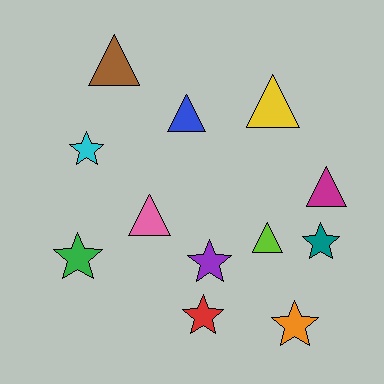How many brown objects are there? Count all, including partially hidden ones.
There is 1 brown object.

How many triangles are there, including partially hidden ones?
There are 6 triangles.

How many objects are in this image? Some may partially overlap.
There are 12 objects.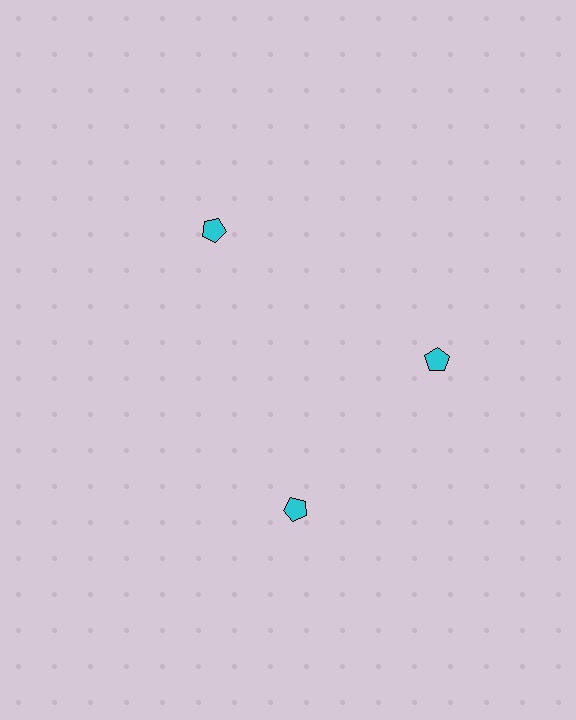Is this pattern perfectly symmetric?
No. The 3 cyan pentagons are arranged in a ring, but one element near the 7 o'clock position is rotated out of alignment along the ring, breaking the 3-fold rotational symmetry.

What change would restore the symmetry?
The symmetry would be restored by rotating it back into even spacing with its neighbors so that all 3 pentagons sit at equal angles and equal distance from the center.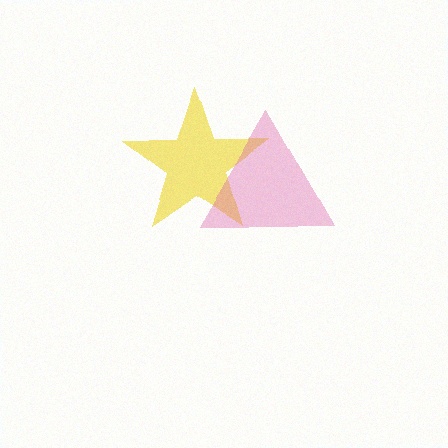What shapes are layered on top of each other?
The layered shapes are: a yellow star, a pink triangle.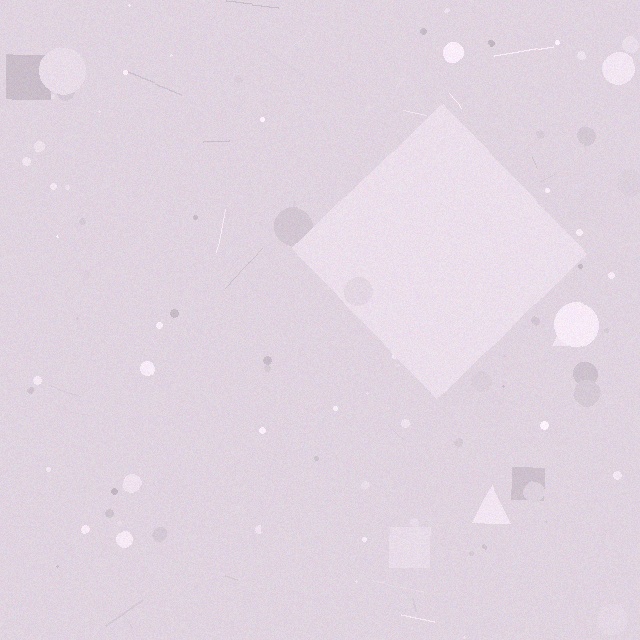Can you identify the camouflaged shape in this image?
The camouflaged shape is a diamond.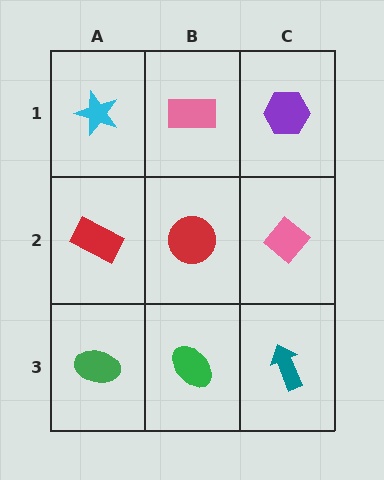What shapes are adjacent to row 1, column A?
A red rectangle (row 2, column A), a pink rectangle (row 1, column B).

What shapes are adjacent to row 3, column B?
A red circle (row 2, column B), a green ellipse (row 3, column A), a teal arrow (row 3, column C).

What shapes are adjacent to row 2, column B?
A pink rectangle (row 1, column B), a green ellipse (row 3, column B), a red rectangle (row 2, column A), a pink diamond (row 2, column C).